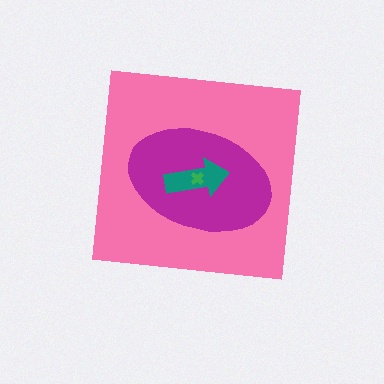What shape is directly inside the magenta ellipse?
The teal arrow.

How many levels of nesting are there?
4.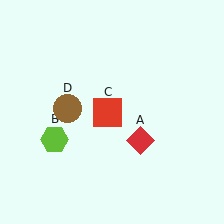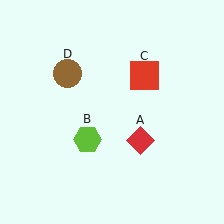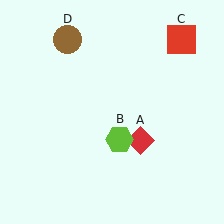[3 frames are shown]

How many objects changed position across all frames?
3 objects changed position: lime hexagon (object B), red square (object C), brown circle (object D).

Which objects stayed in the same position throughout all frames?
Red diamond (object A) remained stationary.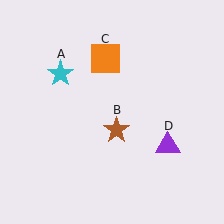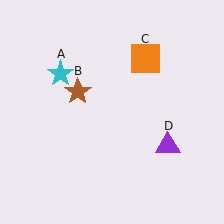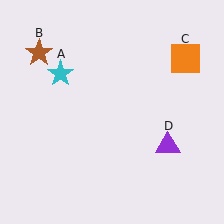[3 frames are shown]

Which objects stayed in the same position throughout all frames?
Cyan star (object A) and purple triangle (object D) remained stationary.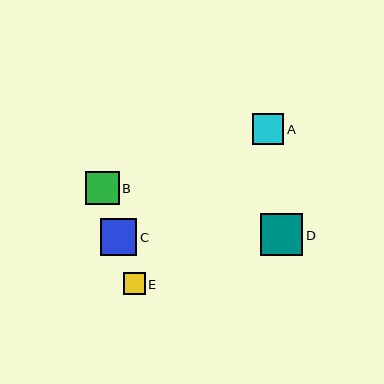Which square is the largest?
Square D is the largest with a size of approximately 42 pixels.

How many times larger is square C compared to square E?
Square C is approximately 1.6 times the size of square E.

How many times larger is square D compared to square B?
Square D is approximately 1.2 times the size of square B.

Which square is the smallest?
Square E is the smallest with a size of approximately 22 pixels.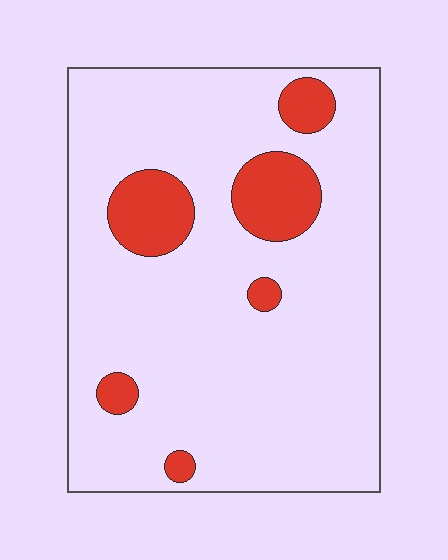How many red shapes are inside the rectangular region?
6.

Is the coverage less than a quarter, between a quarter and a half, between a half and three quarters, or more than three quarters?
Less than a quarter.